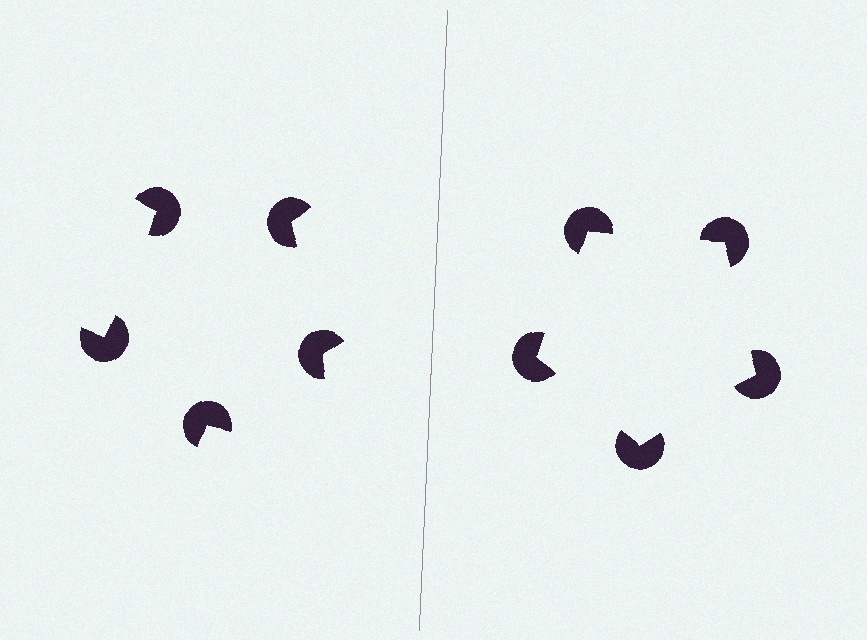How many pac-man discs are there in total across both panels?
10 — 5 on each side.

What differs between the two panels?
The pac-man discs are positioned identically on both sides; only the wedge orientations differ. On the right they align to a pentagon; on the left they are misaligned.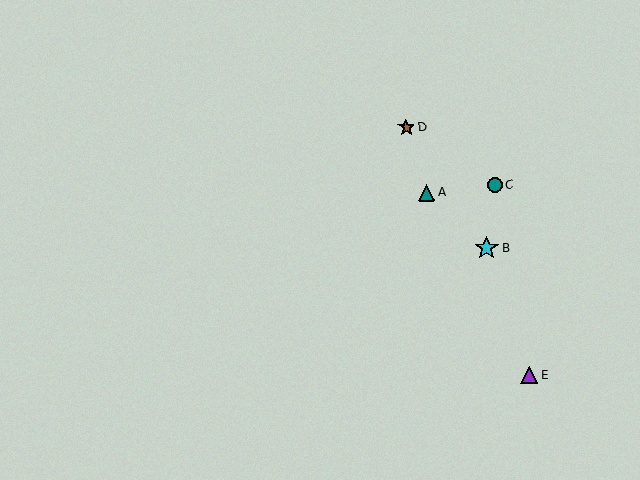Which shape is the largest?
The cyan star (labeled B) is the largest.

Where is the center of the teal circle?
The center of the teal circle is at (495, 185).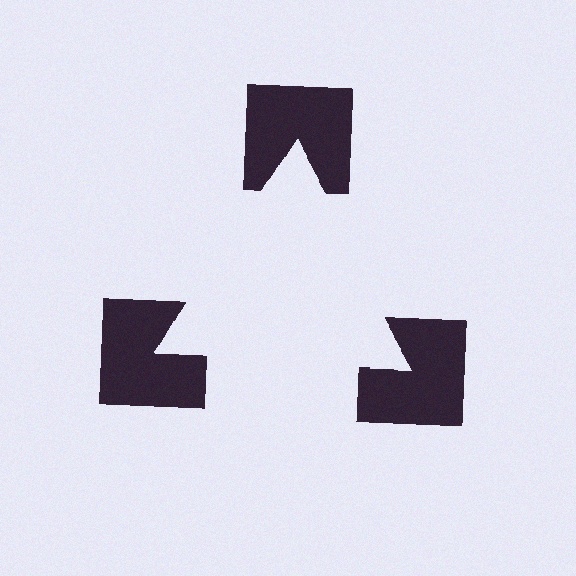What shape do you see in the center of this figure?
An illusory triangle — its edges are inferred from the aligned wedge cuts in the notched squares, not physically drawn.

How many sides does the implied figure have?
3 sides.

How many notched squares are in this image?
There are 3 — one at each vertex of the illusory triangle.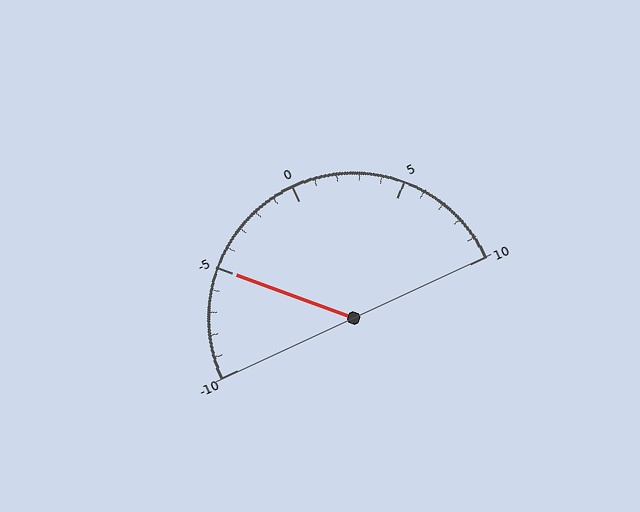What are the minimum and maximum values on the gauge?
The gauge ranges from -10 to 10.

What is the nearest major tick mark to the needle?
The nearest major tick mark is -5.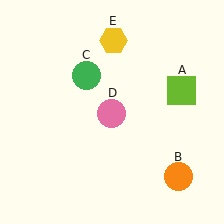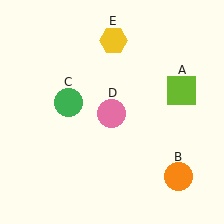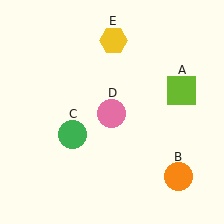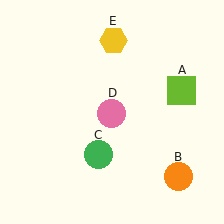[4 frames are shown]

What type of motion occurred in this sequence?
The green circle (object C) rotated counterclockwise around the center of the scene.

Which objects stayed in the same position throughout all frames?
Lime square (object A) and orange circle (object B) and pink circle (object D) and yellow hexagon (object E) remained stationary.